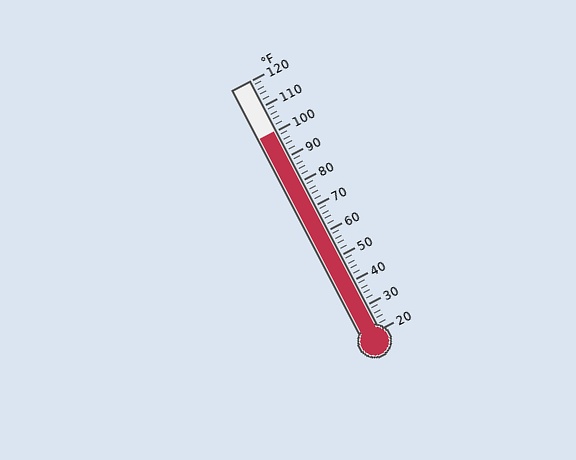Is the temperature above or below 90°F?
The temperature is above 90°F.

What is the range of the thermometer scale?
The thermometer scale ranges from 20°F to 120°F.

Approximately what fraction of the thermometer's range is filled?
The thermometer is filled to approximately 80% of its range.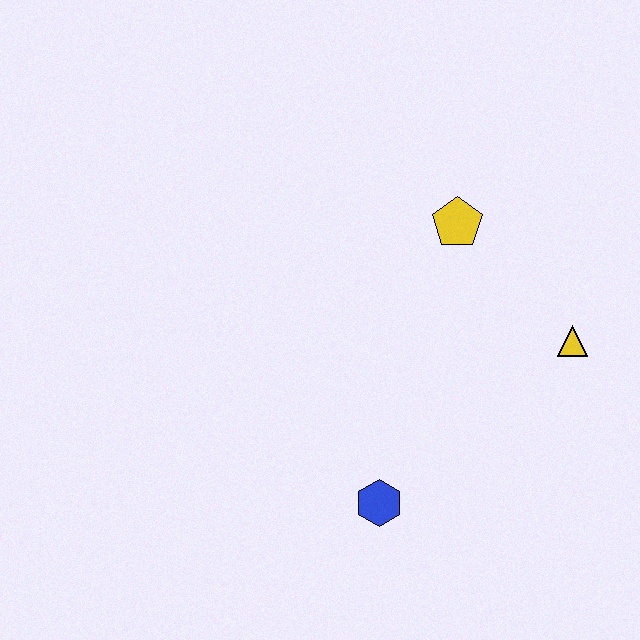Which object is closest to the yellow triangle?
The yellow pentagon is closest to the yellow triangle.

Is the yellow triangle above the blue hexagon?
Yes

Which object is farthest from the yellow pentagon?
The blue hexagon is farthest from the yellow pentagon.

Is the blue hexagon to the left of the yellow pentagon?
Yes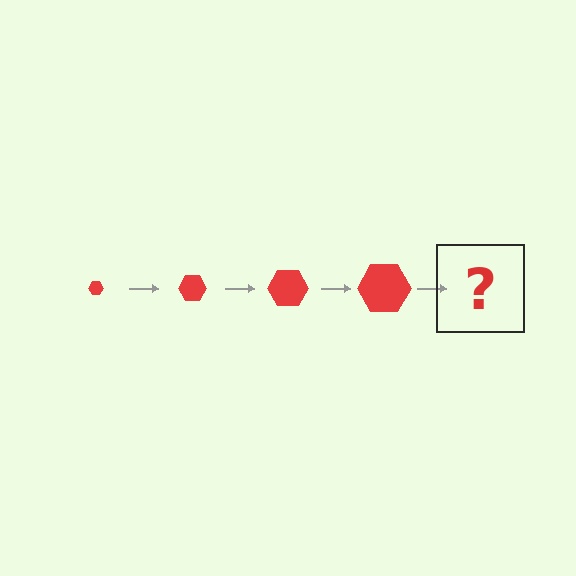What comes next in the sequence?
The next element should be a red hexagon, larger than the previous one.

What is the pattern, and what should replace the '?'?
The pattern is that the hexagon gets progressively larger each step. The '?' should be a red hexagon, larger than the previous one.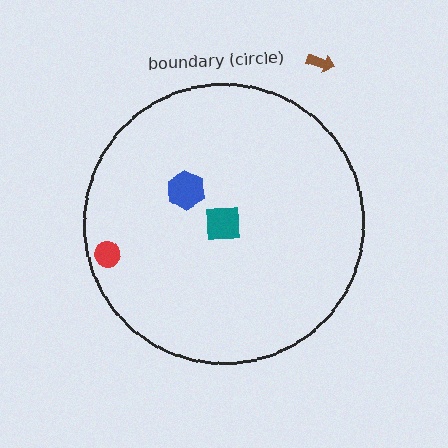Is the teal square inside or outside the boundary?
Inside.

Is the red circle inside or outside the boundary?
Inside.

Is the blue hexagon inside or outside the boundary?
Inside.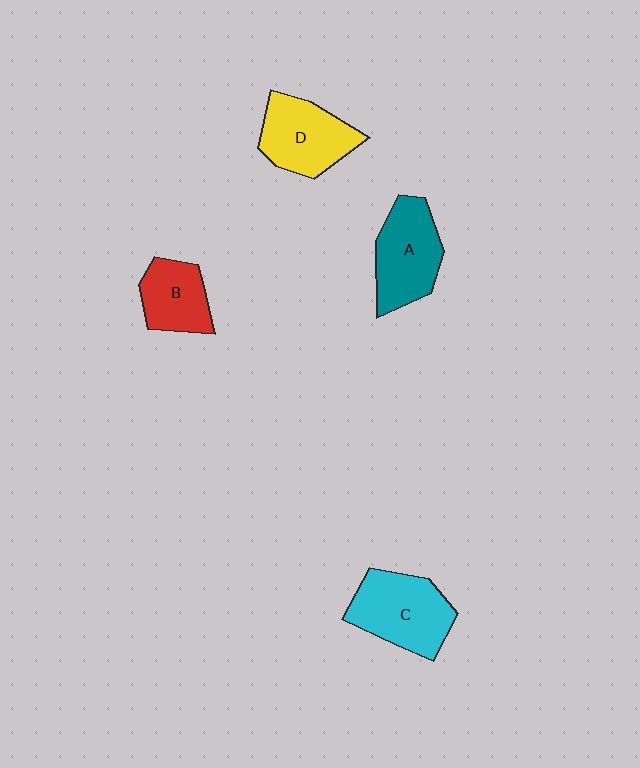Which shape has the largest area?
Shape C (cyan).